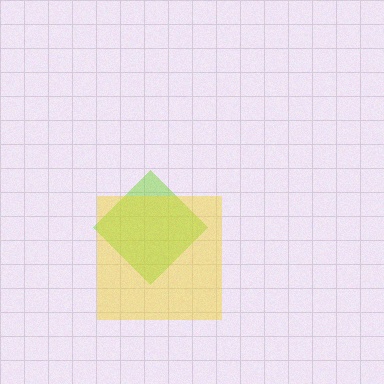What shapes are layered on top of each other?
The layered shapes are: a lime diamond, a yellow square.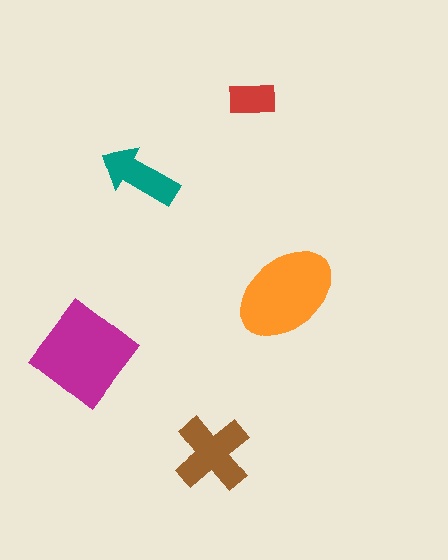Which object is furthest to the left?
The magenta diamond is leftmost.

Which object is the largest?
The magenta diamond.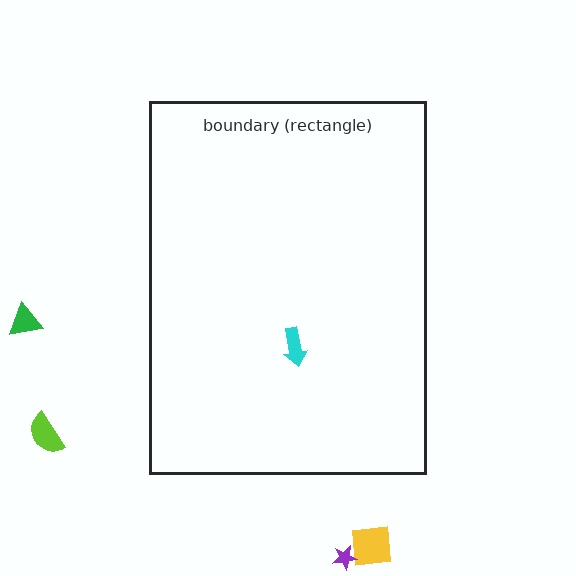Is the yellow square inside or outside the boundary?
Outside.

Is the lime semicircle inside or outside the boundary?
Outside.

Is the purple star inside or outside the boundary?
Outside.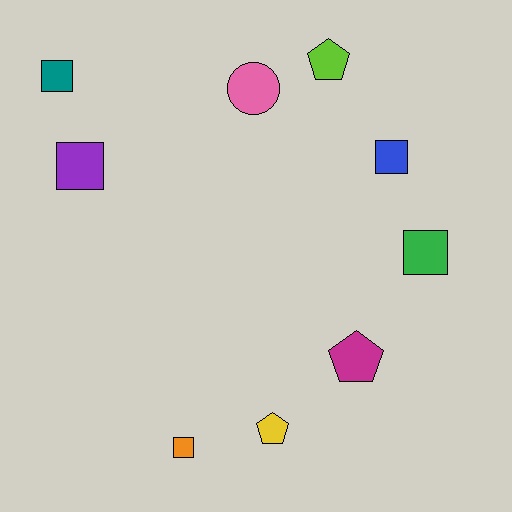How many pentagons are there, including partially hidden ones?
There are 3 pentagons.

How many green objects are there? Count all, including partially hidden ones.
There is 1 green object.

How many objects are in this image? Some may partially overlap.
There are 9 objects.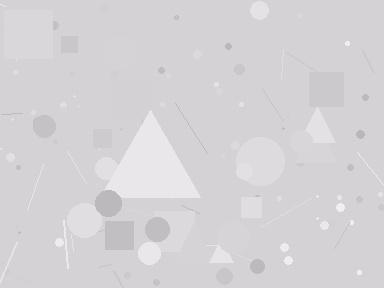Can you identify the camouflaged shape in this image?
The camouflaged shape is a triangle.